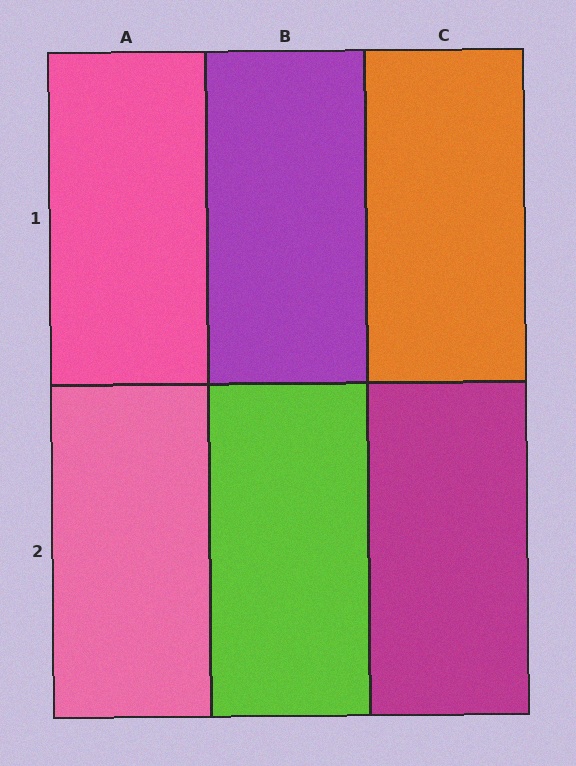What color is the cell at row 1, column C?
Orange.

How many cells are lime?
1 cell is lime.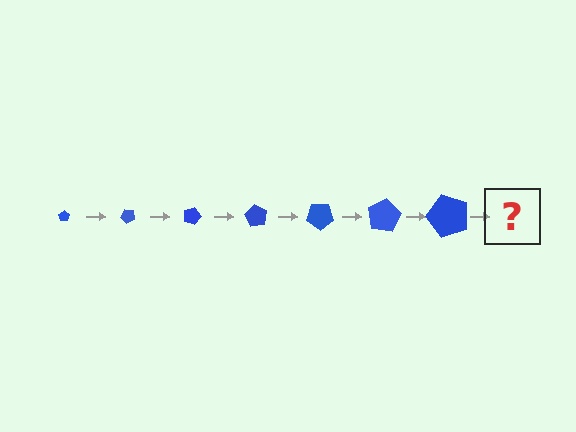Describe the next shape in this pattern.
It should be a pentagon, larger than the previous one and rotated 315 degrees from the start.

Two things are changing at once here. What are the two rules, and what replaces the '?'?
The two rules are that the pentagon grows larger each step and it rotates 45 degrees each step. The '?' should be a pentagon, larger than the previous one and rotated 315 degrees from the start.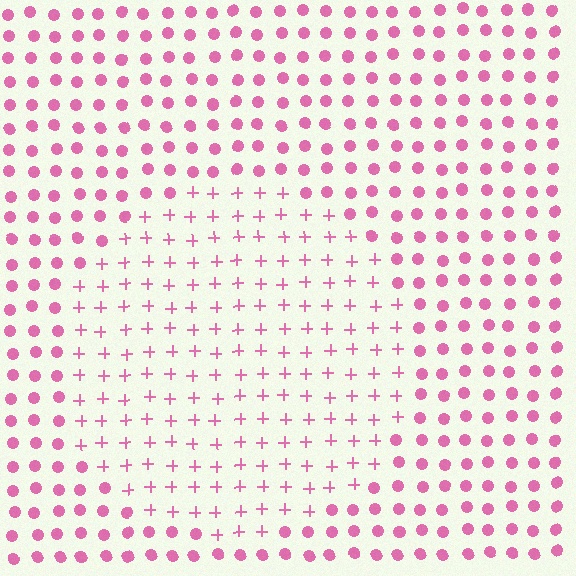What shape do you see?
I see a circle.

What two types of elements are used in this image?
The image uses plus signs inside the circle region and circles outside it.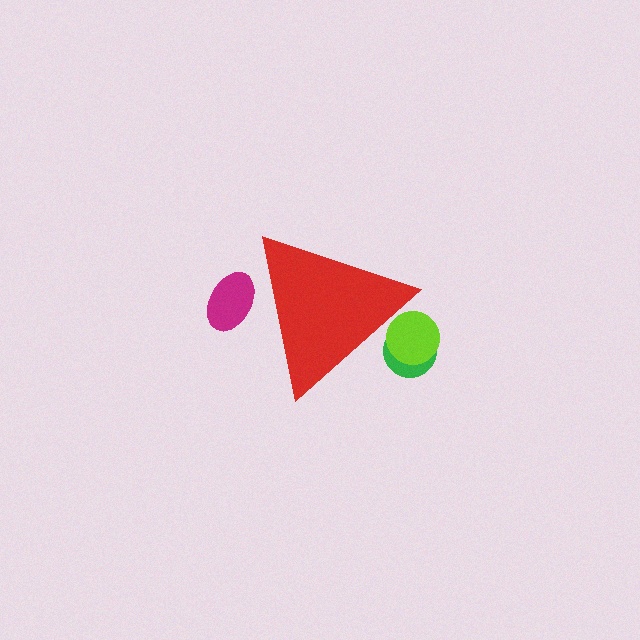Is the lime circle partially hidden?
Yes, the lime circle is partially hidden behind the red triangle.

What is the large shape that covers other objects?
A red triangle.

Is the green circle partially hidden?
Yes, the green circle is partially hidden behind the red triangle.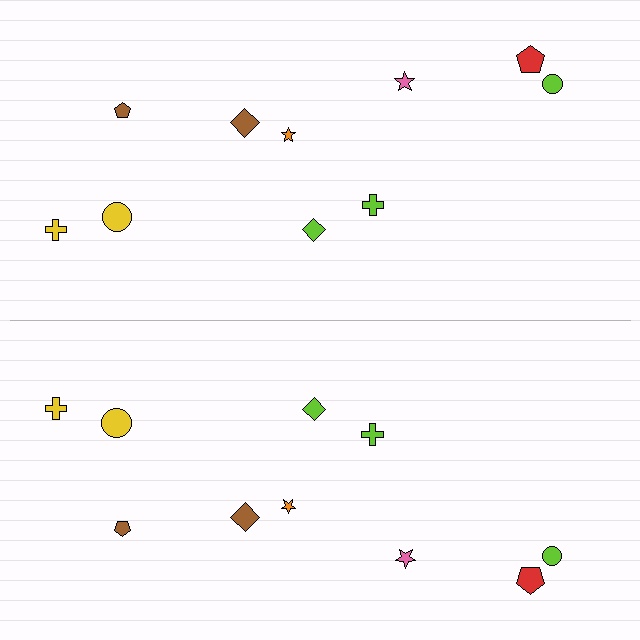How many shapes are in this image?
There are 20 shapes in this image.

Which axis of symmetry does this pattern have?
The pattern has a horizontal axis of symmetry running through the center of the image.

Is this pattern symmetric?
Yes, this pattern has bilateral (reflection) symmetry.